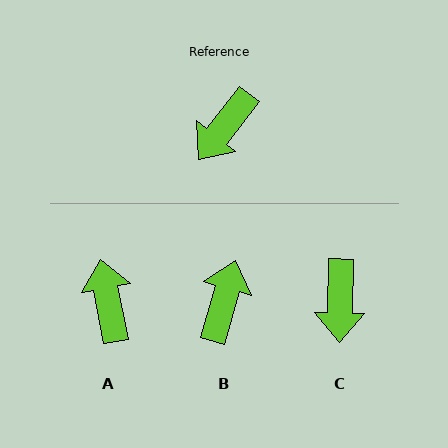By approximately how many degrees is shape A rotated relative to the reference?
Approximately 131 degrees clockwise.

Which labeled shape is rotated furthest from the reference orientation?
B, about 157 degrees away.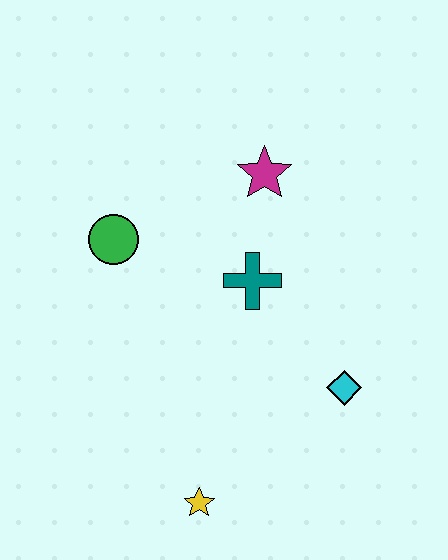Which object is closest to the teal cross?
The magenta star is closest to the teal cross.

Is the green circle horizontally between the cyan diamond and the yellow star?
No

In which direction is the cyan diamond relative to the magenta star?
The cyan diamond is below the magenta star.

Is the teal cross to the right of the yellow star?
Yes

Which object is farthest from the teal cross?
The yellow star is farthest from the teal cross.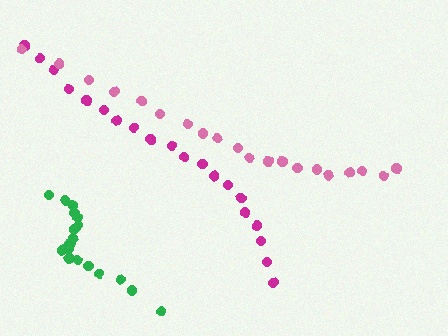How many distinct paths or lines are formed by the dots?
There are 3 distinct paths.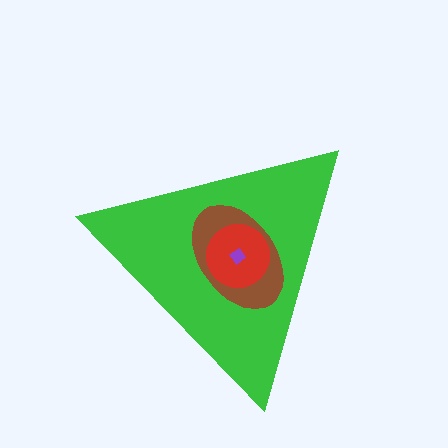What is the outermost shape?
The green triangle.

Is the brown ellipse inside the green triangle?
Yes.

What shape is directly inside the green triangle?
The brown ellipse.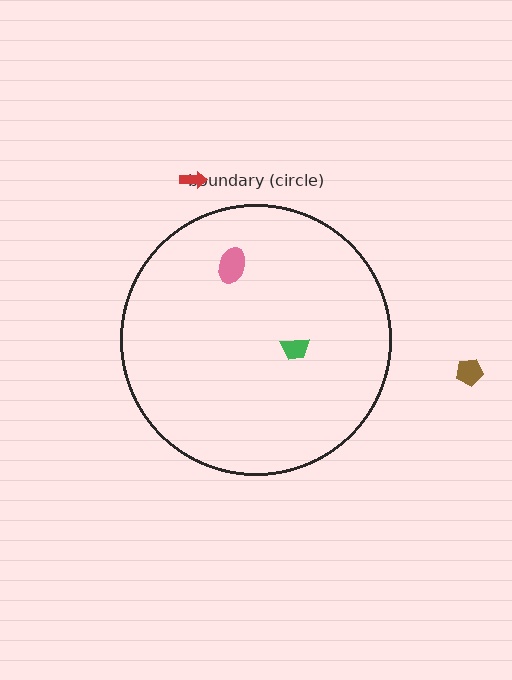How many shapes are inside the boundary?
2 inside, 2 outside.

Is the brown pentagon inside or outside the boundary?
Outside.